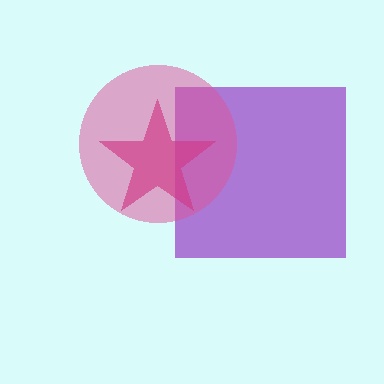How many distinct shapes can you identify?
There are 3 distinct shapes: a purple square, a pink circle, a magenta star.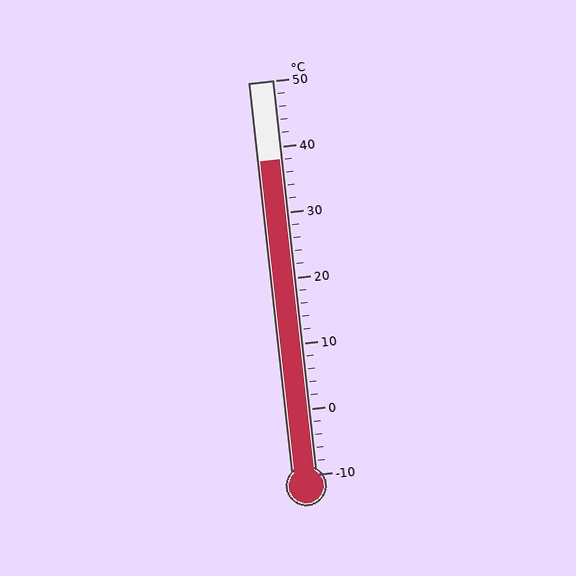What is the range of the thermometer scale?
The thermometer scale ranges from -10°C to 50°C.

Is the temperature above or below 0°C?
The temperature is above 0°C.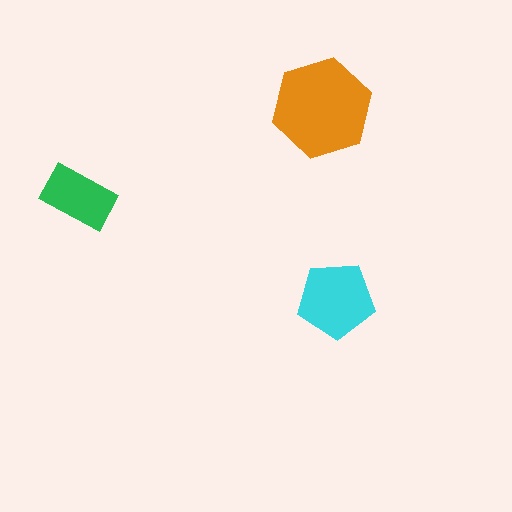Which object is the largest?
The orange hexagon.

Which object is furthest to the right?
The cyan pentagon is rightmost.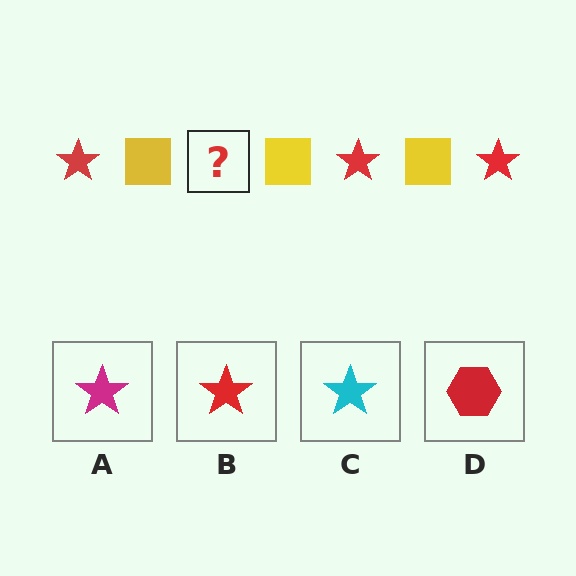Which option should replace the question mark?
Option B.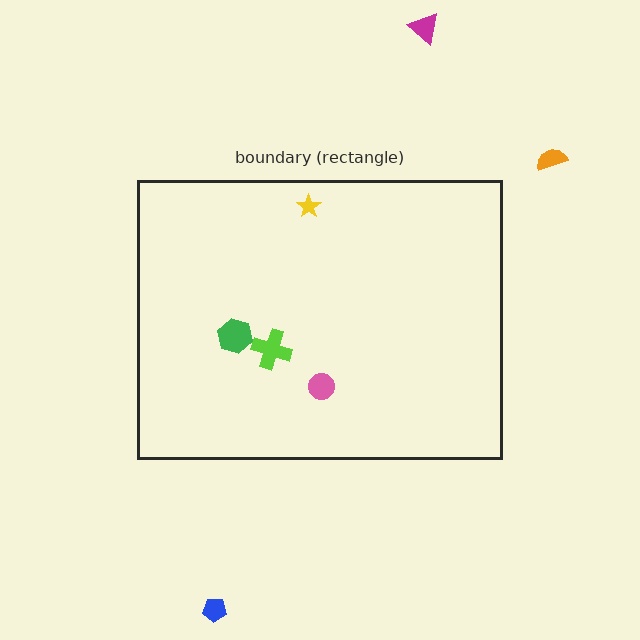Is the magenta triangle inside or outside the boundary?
Outside.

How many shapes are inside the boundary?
4 inside, 3 outside.